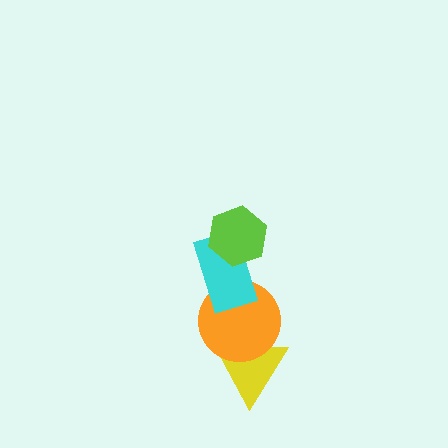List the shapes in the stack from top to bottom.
From top to bottom: the lime hexagon, the cyan rectangle, the orange circle, the yellow triangle.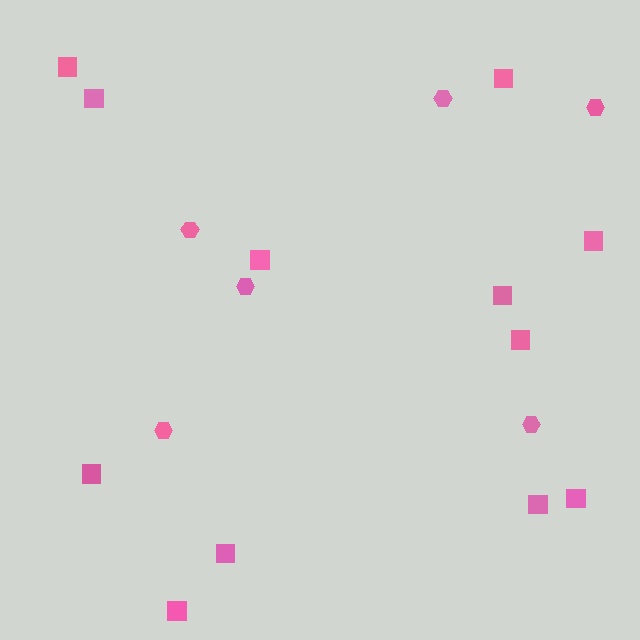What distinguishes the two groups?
There are 2 groups: one group of squares (12) and one group of hexagons (6).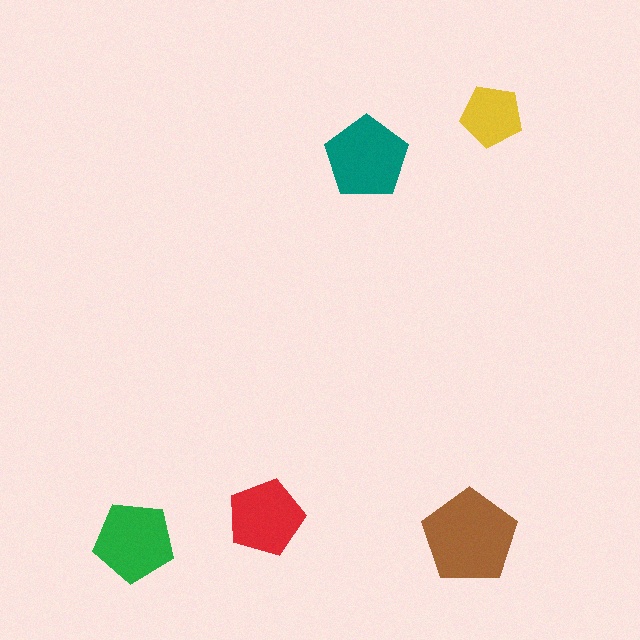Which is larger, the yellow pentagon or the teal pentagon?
The teal one.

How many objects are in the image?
There are 5 objects in the image.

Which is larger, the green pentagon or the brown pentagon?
The brown one.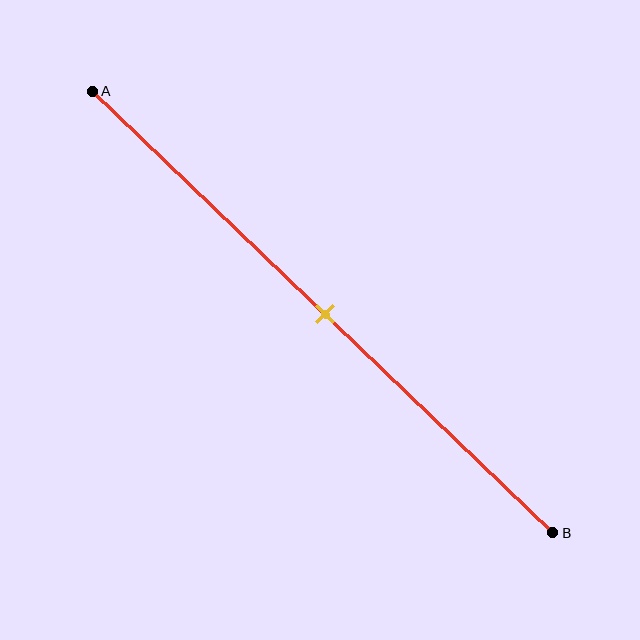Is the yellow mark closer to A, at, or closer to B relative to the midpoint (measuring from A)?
The yellow mark is approximately at the midpoint of segment AB.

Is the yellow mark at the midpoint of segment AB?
Yes, the mark is approximately at the midpoint.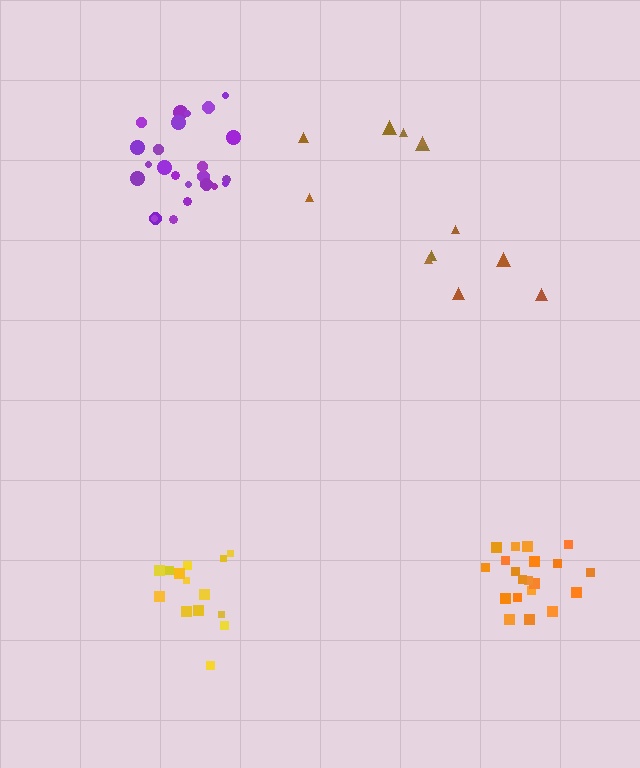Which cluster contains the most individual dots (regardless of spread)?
Purple (24).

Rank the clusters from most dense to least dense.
purple, orange, yellow, brown.